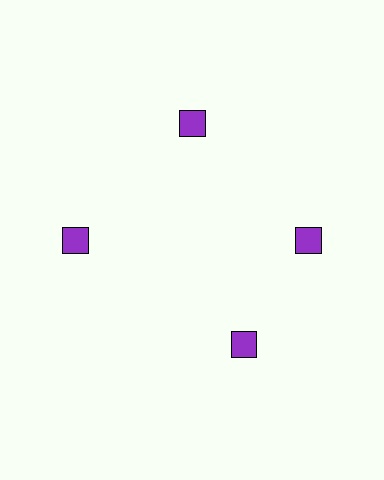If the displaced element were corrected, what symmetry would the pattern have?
It would have 4-fold rotational symmetry — the pattern would map onto itself every 90 degrees.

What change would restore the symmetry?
The symmetry would be restored by rotating it back into even spacing with its neighbors so that all 4 diamonds sit at equal angles and equal distance from the center.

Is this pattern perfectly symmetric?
No. The 4 purple diamonds are arranged in a ring, but one element near the 6 o'clock position is rotated out of alignment along the ring, breaking the 4-fold rotational symmetry.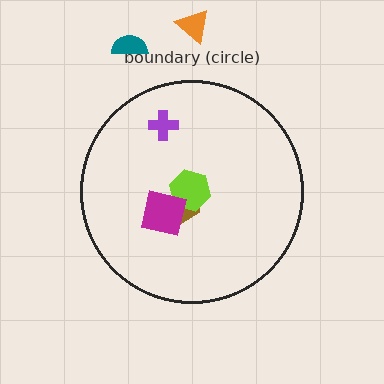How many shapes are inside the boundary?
4 inside, 2 outside.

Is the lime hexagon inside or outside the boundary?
Inside.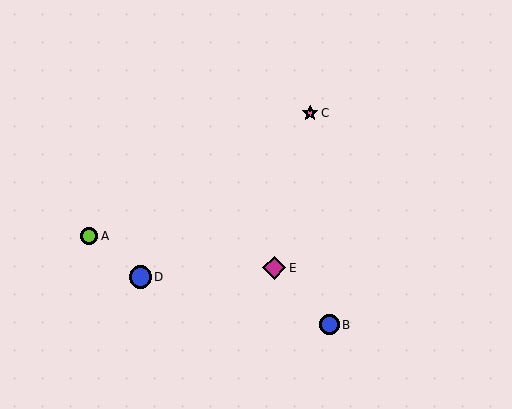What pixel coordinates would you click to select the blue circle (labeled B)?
Click at (329, 325) to select the blue circle B.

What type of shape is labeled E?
Shape E is a magenta diamond.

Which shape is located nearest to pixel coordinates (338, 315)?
The blue circle (labeled B) at (329, 325) is nearest to that location.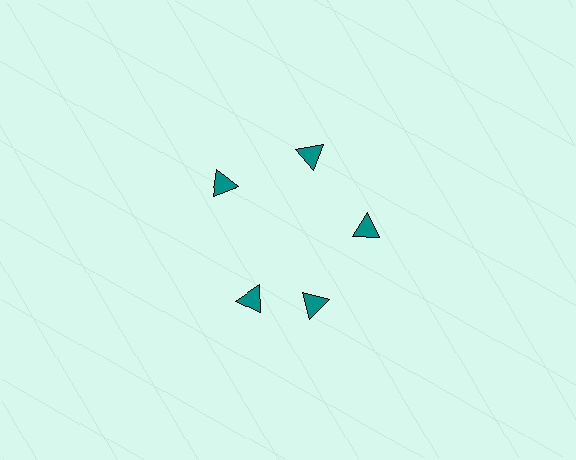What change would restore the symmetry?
The symmetry would be restored by rotating it back into even spacing with its neighbors so that all 5 triangles sit at equal angles and equal distance from the center.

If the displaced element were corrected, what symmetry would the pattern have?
It would have 5-fold rotational symmetry — the pattern would map onto itself every 72 degrees.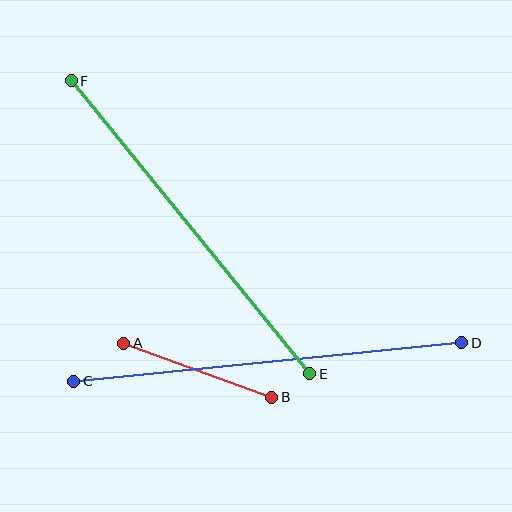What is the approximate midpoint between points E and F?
The midpoint is at approximately (191, 227) pixels.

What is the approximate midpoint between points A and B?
The midpoint is at approximately (198, 370) pixels.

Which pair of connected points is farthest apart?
Points C and D are farthest apart.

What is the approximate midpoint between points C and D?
The midpoint is at approximately (268, 362) pixels.